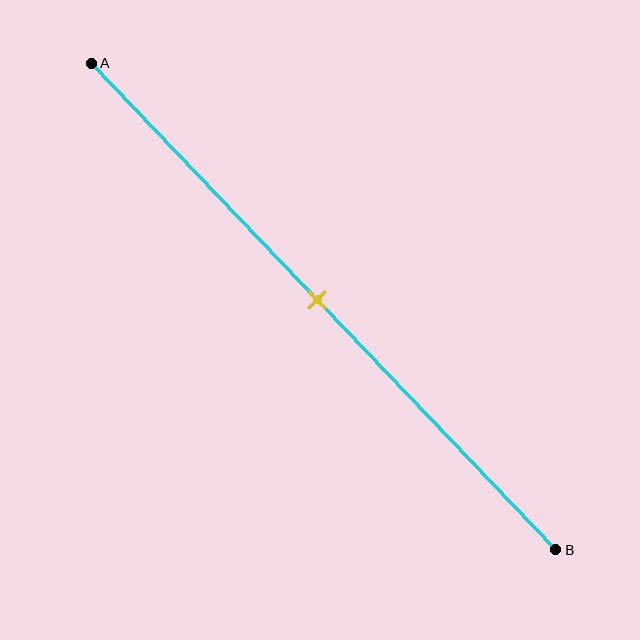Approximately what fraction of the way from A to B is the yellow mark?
The yellow mark is approximately 50% of the way from A to B.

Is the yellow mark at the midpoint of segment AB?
Yes, the mark is approximately at the midpoint.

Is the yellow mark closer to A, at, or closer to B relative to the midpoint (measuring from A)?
The yellow mark is approximately at the midpoint of segment AB.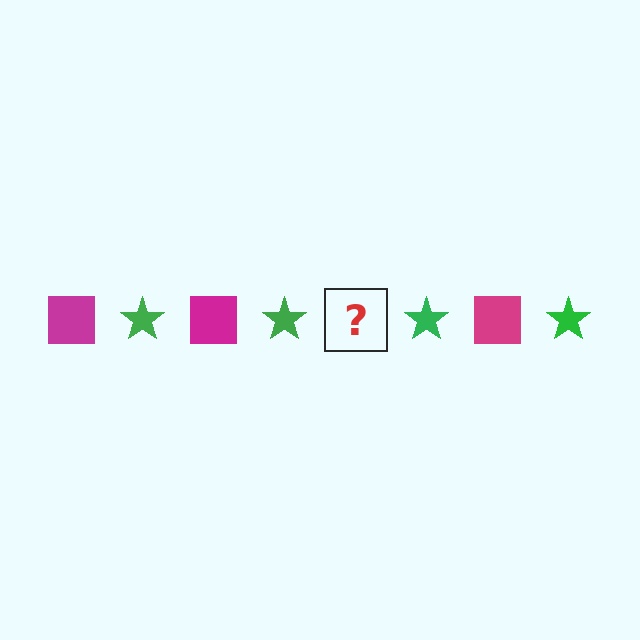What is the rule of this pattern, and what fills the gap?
The rule is that the pattern alternates between magenta square and green star. The gap should be filled with a magenta square.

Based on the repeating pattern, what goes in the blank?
The blank should be a magenta square.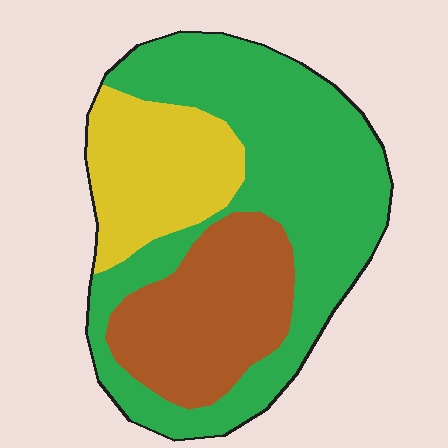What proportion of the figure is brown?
Brown covers roughly 25% of the figure.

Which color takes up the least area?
Yellow, at roughly 20%.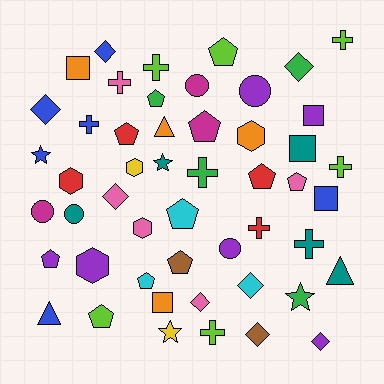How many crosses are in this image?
There are 9 crosses.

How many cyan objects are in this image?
There are 3 cyan objects.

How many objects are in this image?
There are 50 objects.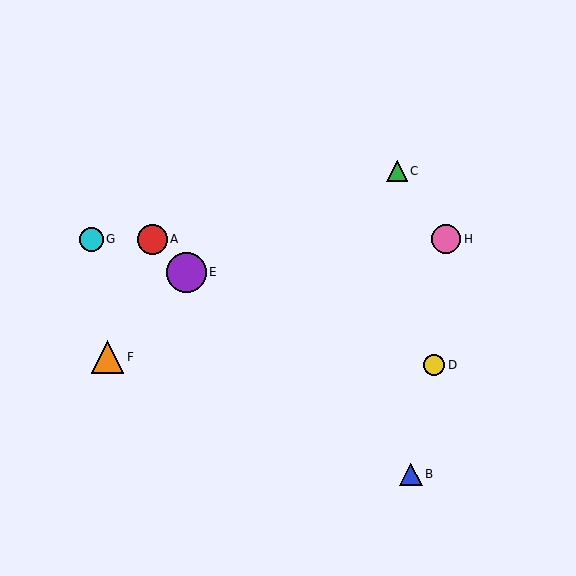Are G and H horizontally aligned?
Yes, both are at y≈239.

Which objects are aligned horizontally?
Objects A, G, H are aligned horizontally.